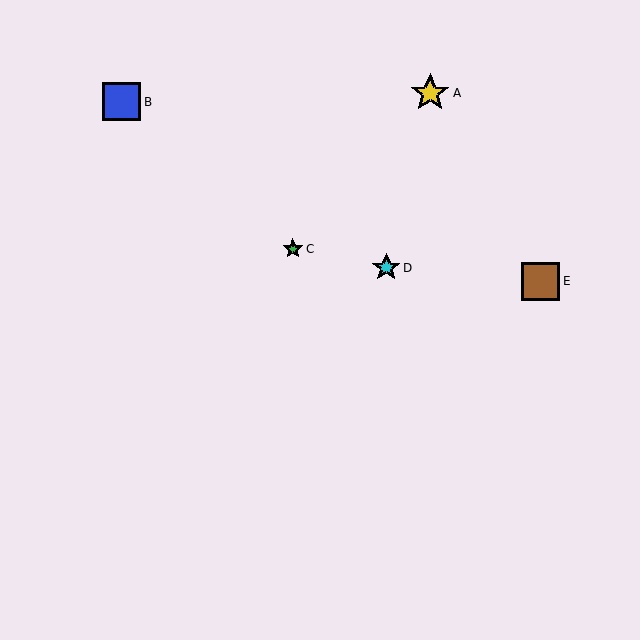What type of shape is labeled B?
Shape B is a blue square.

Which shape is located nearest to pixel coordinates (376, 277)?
The cyan star (labeled D) at (386, 268) is nearest to that location.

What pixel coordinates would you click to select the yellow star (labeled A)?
Click at (430, 93) to select the yellow star A.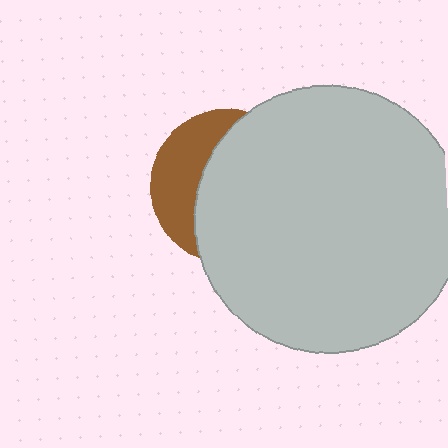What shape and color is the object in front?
The object in front is a light gray circle.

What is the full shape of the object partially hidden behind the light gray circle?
The partially hidden object is a brown circle.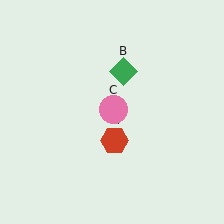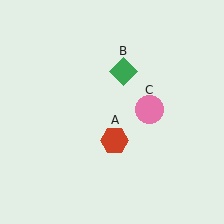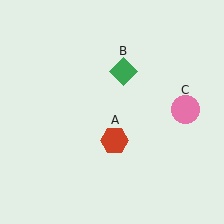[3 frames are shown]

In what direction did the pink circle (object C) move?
The pink circle (object C) moved right.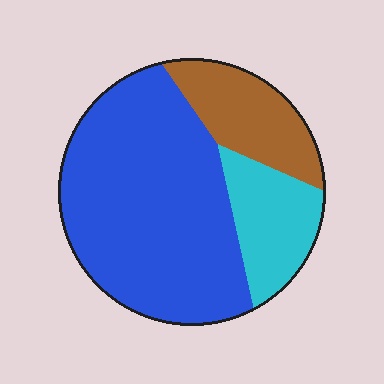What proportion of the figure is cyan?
Cyan takes up between a sixth and a third of the figure.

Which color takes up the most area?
Blue, at roughly 65%.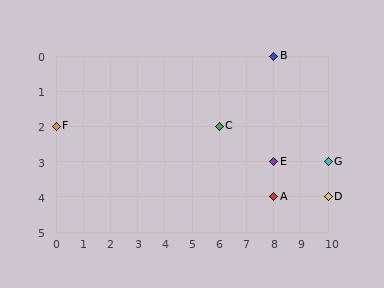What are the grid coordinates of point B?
Point B is at grid coordinates (8, 0).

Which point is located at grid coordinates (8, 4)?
Point A is at (8, 4).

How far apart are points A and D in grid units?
Points A and D are 2 columns apart.